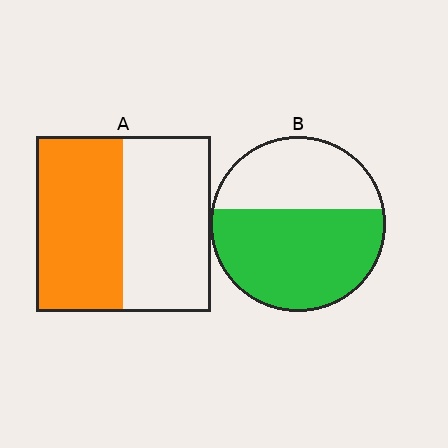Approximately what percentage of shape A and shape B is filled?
A is approximately 50% and B is approximately 60%.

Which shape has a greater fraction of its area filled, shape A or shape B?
Shape B.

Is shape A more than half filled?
Roughly half.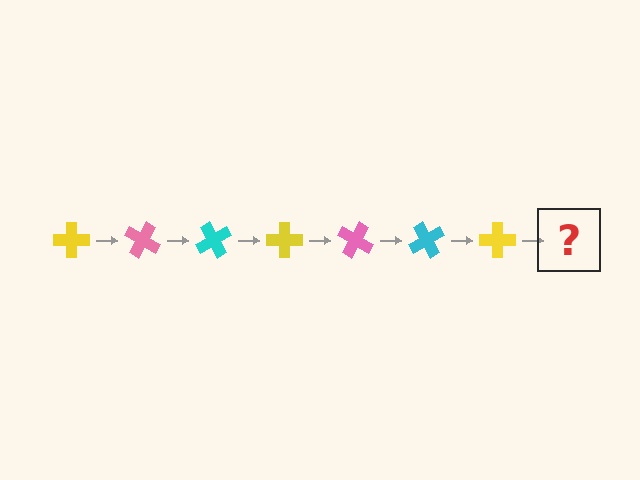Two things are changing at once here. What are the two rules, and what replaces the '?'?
The two rules are that it rotates 30 degrees each step and the color cycles through yellow, pink, and cyan. The '?' should be a pink cross, rotated 210 degrees from the start.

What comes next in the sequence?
The next element should be a pink cross, rotated 210 degrees from the start.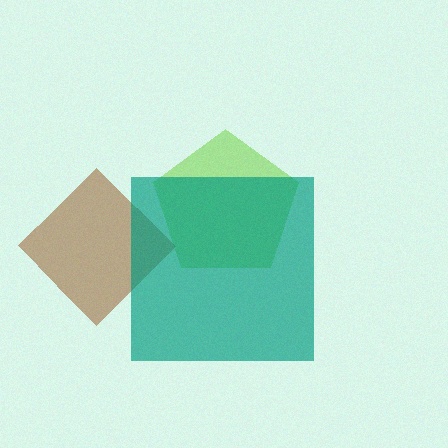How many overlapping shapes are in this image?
There are 3 overlapping shapes in the image.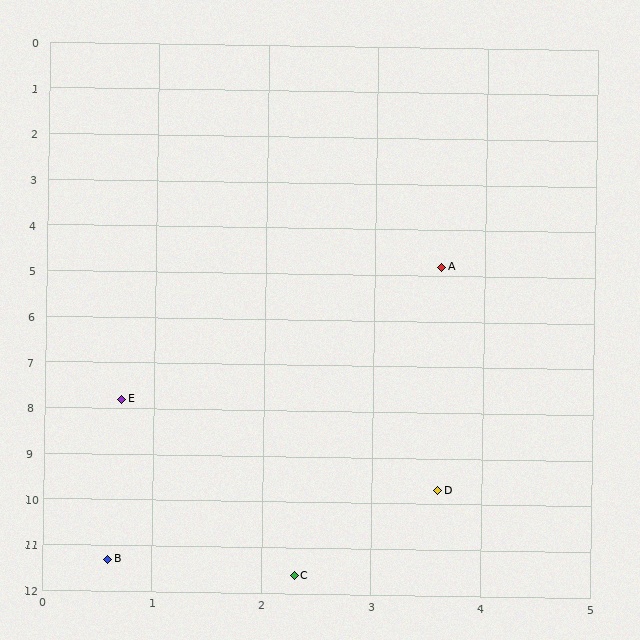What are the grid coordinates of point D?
Point D is at approximately (3.6, 9.7).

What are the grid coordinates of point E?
Point E is at approximately (0.7, 7.8).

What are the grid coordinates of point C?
Point C is at approximately (2.3, 11.6).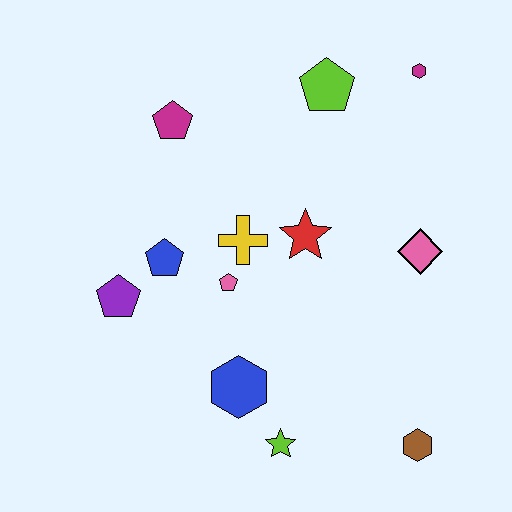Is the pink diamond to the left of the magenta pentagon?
No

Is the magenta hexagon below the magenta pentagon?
No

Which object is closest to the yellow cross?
The pink pentagon is closest to the yellow cross.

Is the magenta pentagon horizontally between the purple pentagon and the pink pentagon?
Yes